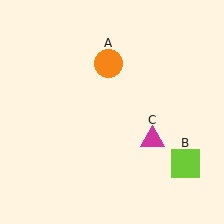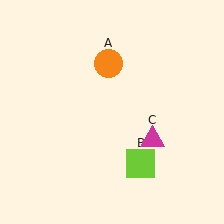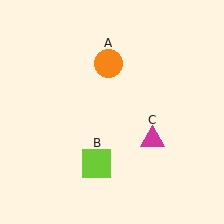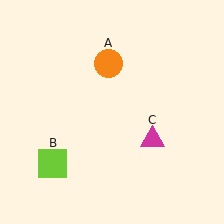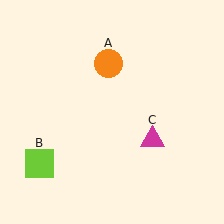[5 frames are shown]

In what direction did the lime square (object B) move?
The lime square (object B) moved left.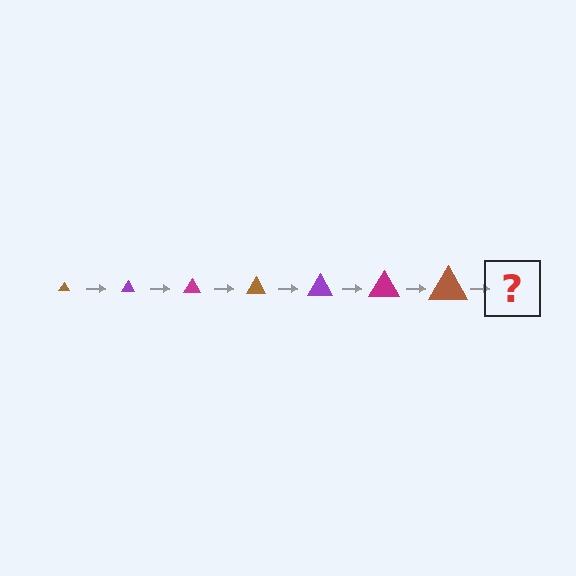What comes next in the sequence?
The next element should be a purple triangle, larger than the previous one.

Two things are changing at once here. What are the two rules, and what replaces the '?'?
The two rules are that the triangle grows larger each step and the color cycles through brown, purple, and magenta. The '?' should be a purple triangle, larger than the previous one.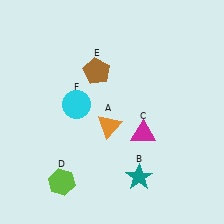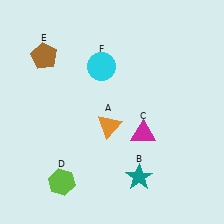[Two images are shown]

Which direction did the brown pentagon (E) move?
The brown pentagon (E) moved left.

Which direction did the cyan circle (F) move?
The cyan circle (F) moved up.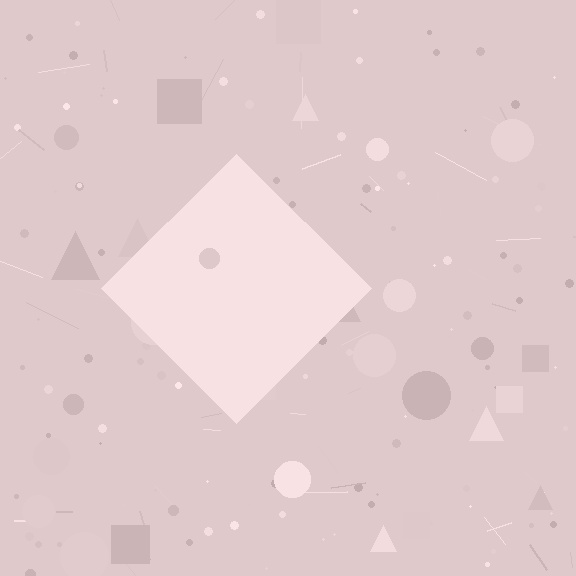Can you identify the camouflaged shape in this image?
The camouflaged shape is a diamond.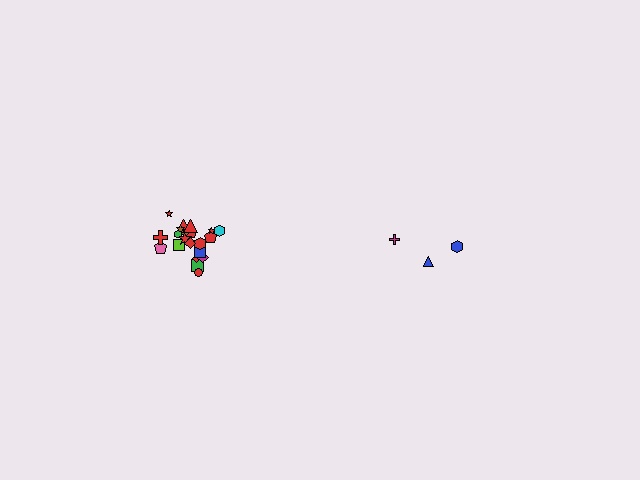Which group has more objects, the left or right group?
The left group.